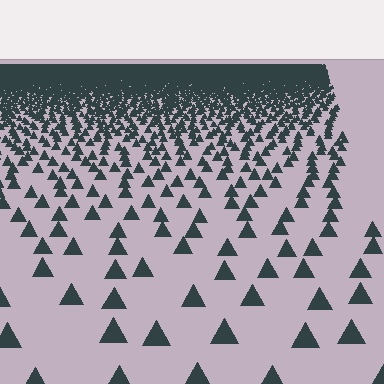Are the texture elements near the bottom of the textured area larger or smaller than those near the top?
Larger. Near the bottom, elements are closer to the viewer and appear at a bigger on-screen size.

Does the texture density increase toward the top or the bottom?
Density increases toward the top.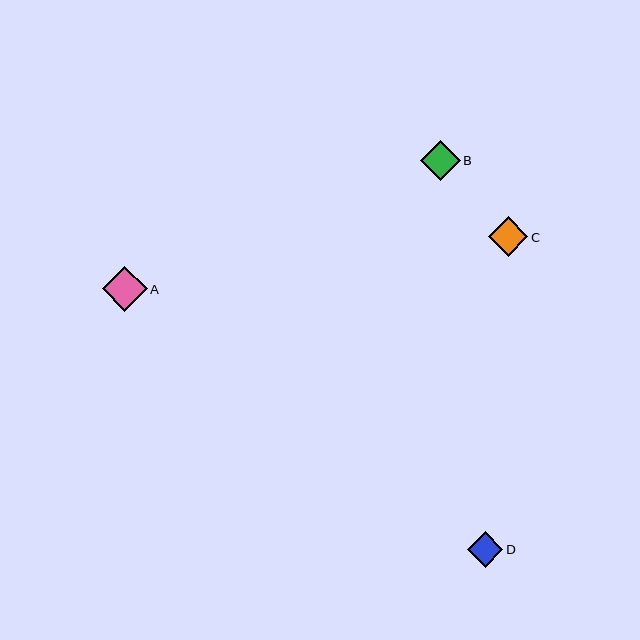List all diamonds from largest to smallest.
From largest to smallest: A, B, C, D.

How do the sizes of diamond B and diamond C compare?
Diamond B and diamond C are approximately the same size.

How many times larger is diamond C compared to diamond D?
Diamond C is approximately 1.1 times the size of diamond D.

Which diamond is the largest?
Diamond A is the largest with a size of approximately 45 pixels.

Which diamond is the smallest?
Diamond D is the smallest with a size of approximately 36 pixels.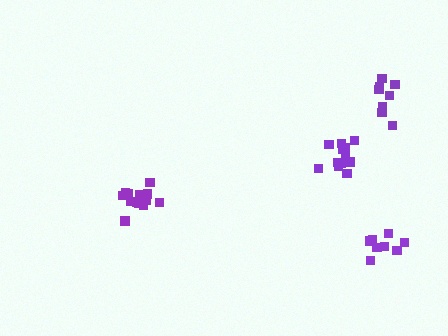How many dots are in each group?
Group 1: 12 dots, Group 2: 14 dots, Group 3: 8 dots, Group 4: 8 dots (42 total).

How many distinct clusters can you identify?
There are 4 distinct clusters.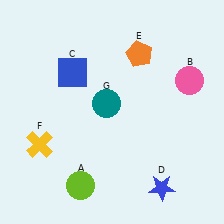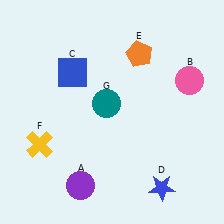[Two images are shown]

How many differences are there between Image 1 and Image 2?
There is 1 difference between the two images.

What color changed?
The circle (A) changed from lime in Image 1 to purple in Image 2.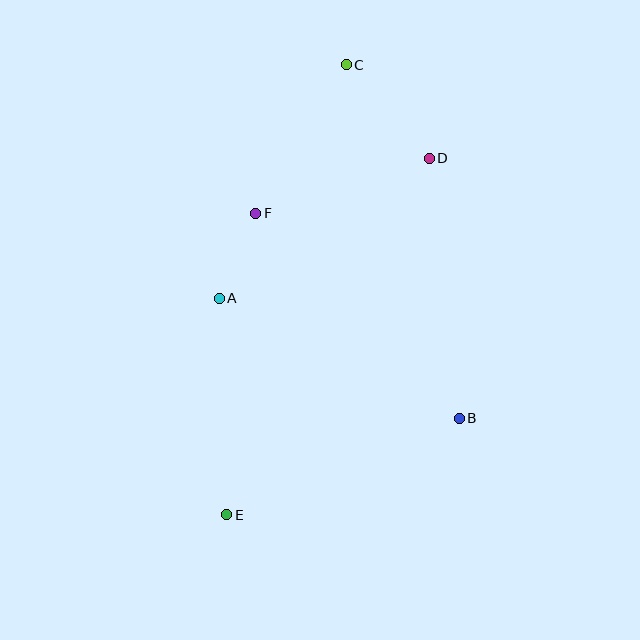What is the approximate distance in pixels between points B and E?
The distance between B and E is approximately 252 pixels.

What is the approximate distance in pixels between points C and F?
The distance between C and F is approximately 174 pixels.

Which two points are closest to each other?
Points A and F are closest to each other.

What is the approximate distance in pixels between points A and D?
The distance between A and D is approximately 252 pixels.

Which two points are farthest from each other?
Points C and E are farthest from each other.